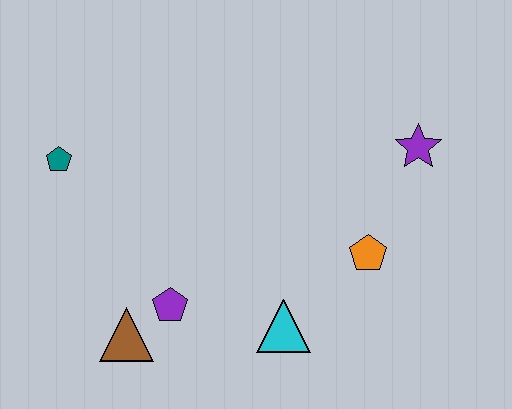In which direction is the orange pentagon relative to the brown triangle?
The orange pentagon is to the right of the brown triangle.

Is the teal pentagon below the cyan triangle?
No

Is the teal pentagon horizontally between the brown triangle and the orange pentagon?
No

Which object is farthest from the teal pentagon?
The purple star is farthest from the teal pentagon.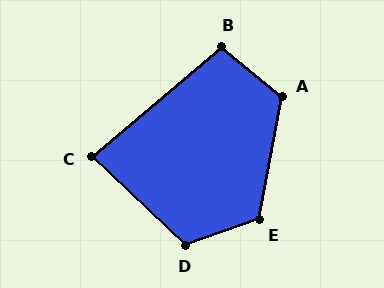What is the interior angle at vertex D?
Approximately 118 degrees (obtuse).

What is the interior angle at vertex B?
Approximately 100 degrees (obtuse).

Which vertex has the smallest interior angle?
C, at approximately 83 degrees.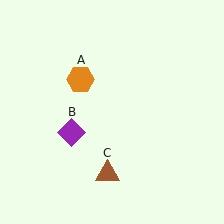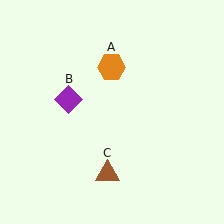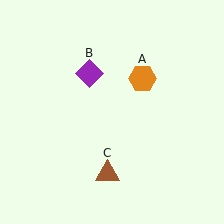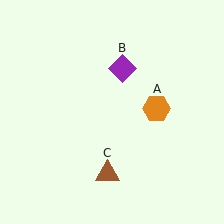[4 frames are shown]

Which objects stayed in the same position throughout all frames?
Brown triangle (object C) remained stationary.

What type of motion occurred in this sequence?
The orange hexagon (object A), purple diamond (object B) rotated clockwise around the center of the scene.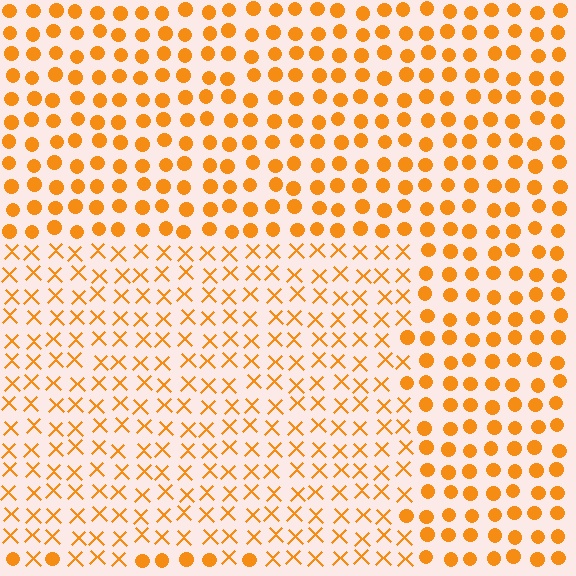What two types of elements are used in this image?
The image uses X marks inside the rectangle region and circles outside it.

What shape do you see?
I see a rectangle.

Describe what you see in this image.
The image is filled with small orange elements arranged in a uniform grid. A rectangle-shaped region contains X marks, while the surrounding area contains circles. The boundary is defined purely by the change in element shape.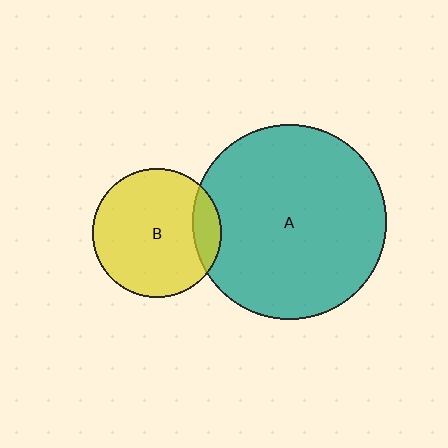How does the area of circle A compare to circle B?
Approximately 2.3 times.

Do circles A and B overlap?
Yes.